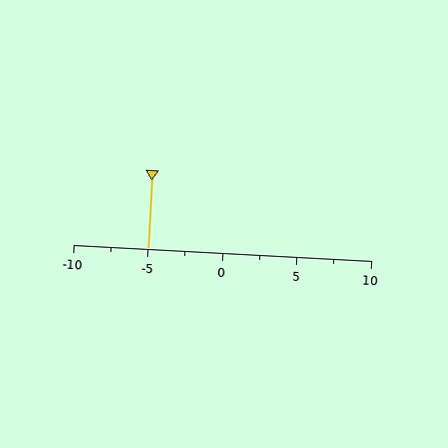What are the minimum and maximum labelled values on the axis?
The axis runs from -10 to 10.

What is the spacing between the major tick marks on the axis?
The major ticks are spaced 5 apart.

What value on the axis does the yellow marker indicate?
The marker indicates approximately -5.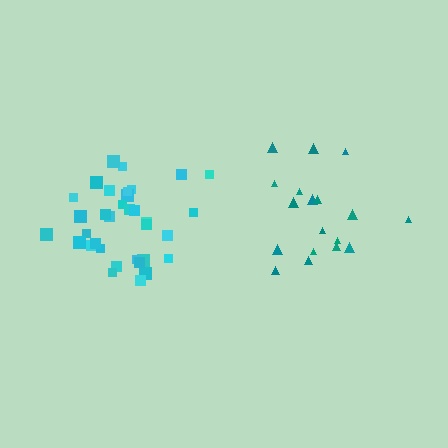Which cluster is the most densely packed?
Cyan.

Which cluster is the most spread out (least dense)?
Teal.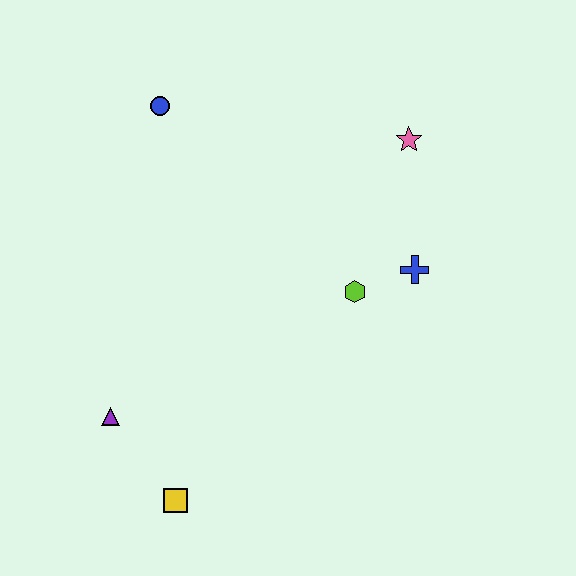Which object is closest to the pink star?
The blue cross is closest to the pink star.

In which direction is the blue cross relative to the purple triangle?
The blue cross is to the right of the purple triangle.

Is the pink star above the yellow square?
Yes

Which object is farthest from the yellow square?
The pink star is farthest from the yellow square.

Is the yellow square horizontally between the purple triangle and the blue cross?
Yes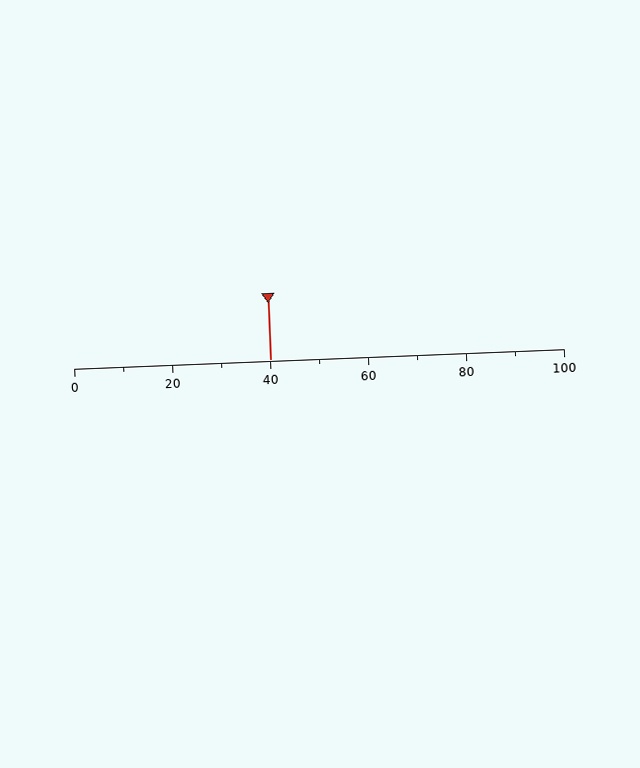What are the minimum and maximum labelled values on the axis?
The axis runs from 0 to 100.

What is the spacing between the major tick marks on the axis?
The major ticks are spaced 20 apart.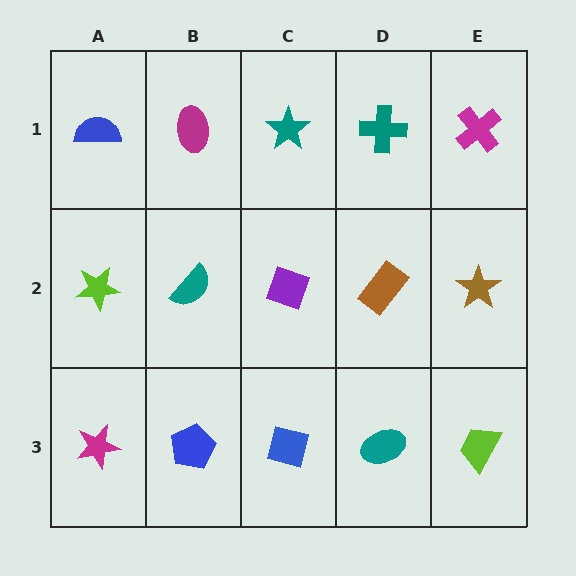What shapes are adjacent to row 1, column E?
A brown star (row 2, column E), a teal cross (row 1, column D).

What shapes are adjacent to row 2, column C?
A teal star (row 1, column C), a blue square (row 3, column C), a teal semicircle (row 2, column B), a brown rectangle (row 2, column D).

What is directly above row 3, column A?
A lime star.